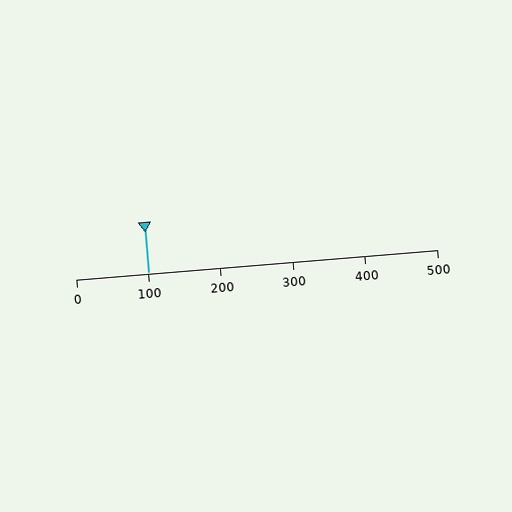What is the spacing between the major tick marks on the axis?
The major ticks are spaced 100 apart.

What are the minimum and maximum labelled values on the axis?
The axis runs from 0 to 500.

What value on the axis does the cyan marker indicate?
The marker indicates approximately 100.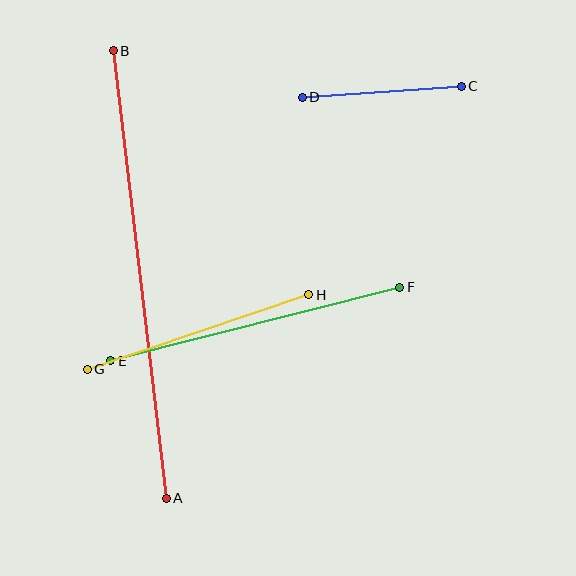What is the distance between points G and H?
The distance is approximately 233 pixels.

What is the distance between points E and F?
The distance is approximately 299 pixels.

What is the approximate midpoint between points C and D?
The midpoint is at approximately (382, 92) pixels.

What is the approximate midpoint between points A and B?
The midpoint is at approximately (140, 274) pixels.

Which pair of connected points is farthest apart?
Points A and B are farthest apart.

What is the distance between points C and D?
The distance is approximately 159 pixels.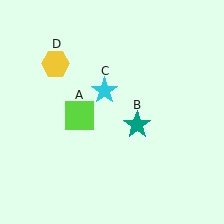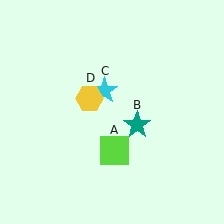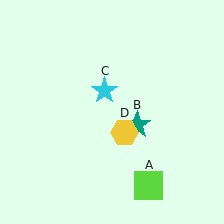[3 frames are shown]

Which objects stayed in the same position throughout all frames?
Teal star (object B) and cyan star (object C) remained stationary.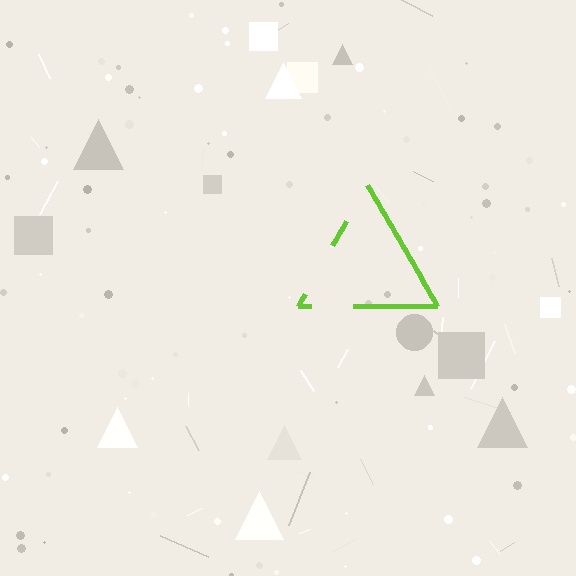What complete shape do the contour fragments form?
The contour fragments form a triangle.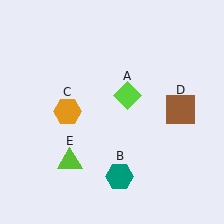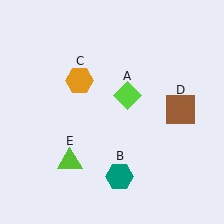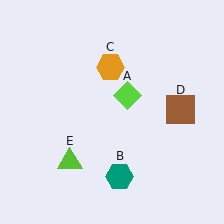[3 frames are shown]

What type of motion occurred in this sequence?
The orange hexagon (object C) rotated clockwise around the center of the scene.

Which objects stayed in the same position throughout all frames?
Lime diamond (object A) and teal hexagon (object B) and brown square (object D) and lime triangle (object E) remained stationary.